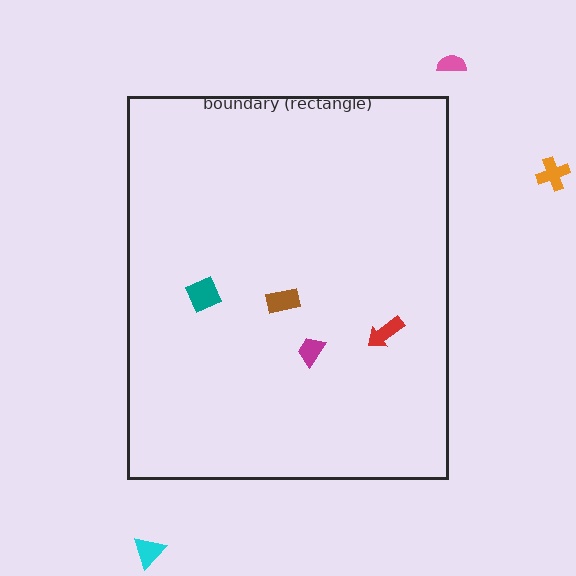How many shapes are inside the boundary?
4 inside, 3 outside.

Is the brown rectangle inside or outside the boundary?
Inside.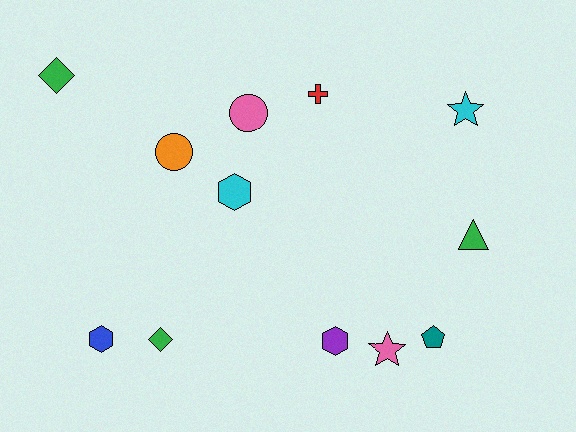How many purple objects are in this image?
There is 1 purple object.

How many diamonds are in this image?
There are 2 diamonds.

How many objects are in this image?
There are 12 objects.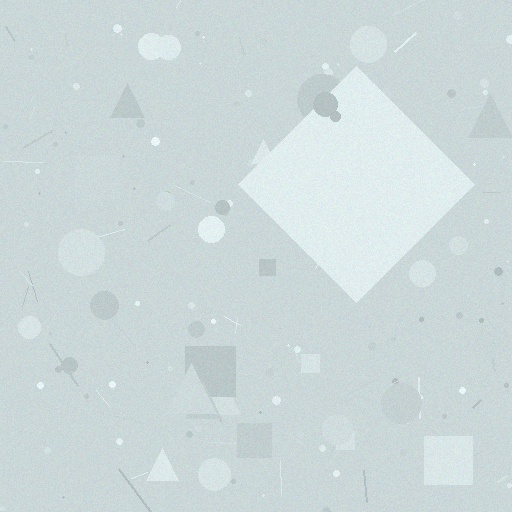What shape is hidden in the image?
A diamond is hidden in the image.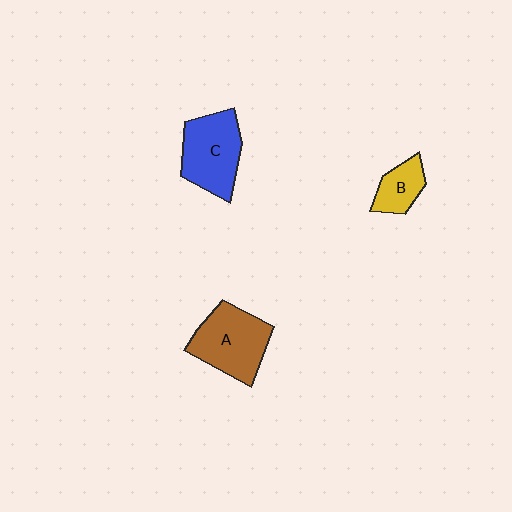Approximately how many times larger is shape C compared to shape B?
Approximately 2.0 times.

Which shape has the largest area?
Shape A (brown).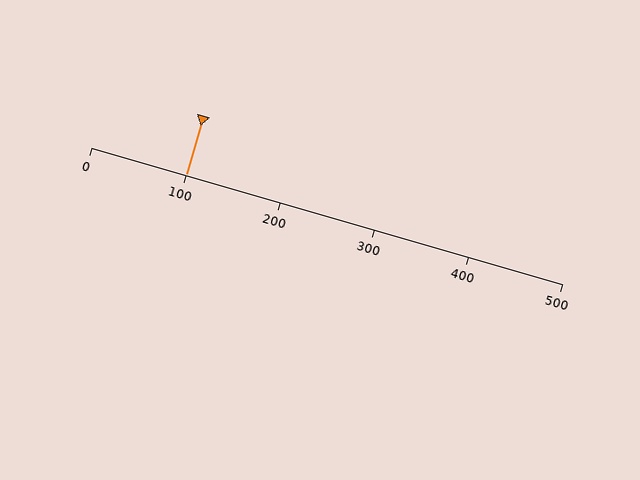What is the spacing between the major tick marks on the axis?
The major ticks are spaced 100 apart.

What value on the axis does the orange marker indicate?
The marker indicates approximately 100.